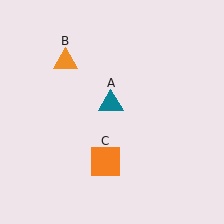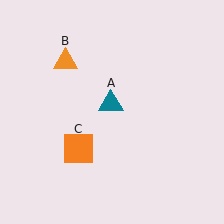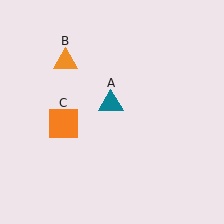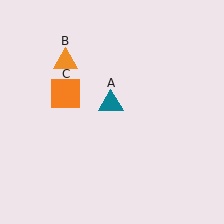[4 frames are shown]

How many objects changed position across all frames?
1 object changed position: orange square (object C).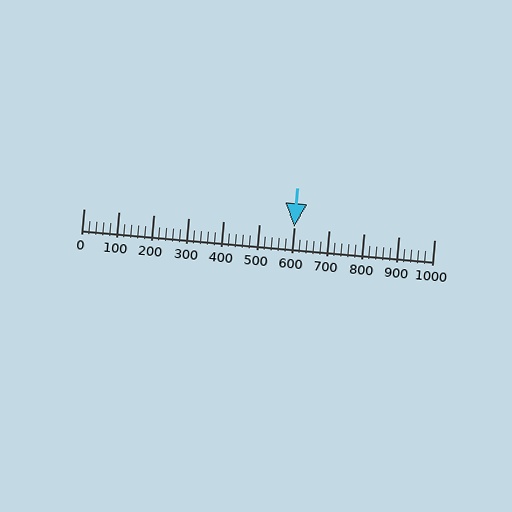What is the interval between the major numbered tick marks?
The major tick marks are spaced 100 units apart.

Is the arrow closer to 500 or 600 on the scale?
The arrow is closer to 600.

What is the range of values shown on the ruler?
The ruler shows values from 0 to 1000.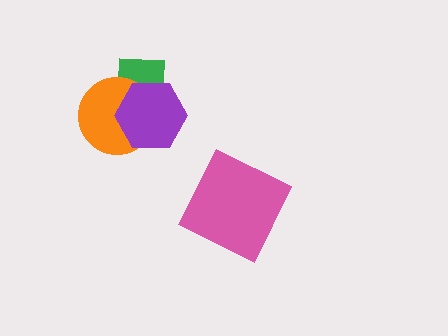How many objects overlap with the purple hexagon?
2 objects overlap with the purple hexagon.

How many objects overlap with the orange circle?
2 objects overlap with the orange circle.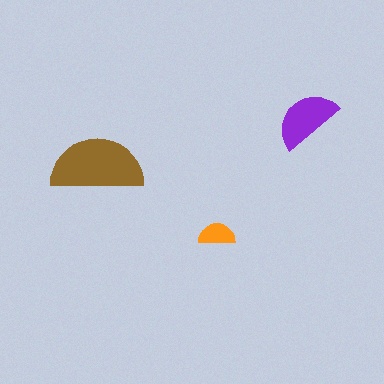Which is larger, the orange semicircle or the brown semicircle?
The brown one.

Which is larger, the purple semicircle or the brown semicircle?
The brown one.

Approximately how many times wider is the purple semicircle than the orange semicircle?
About 2 times wider.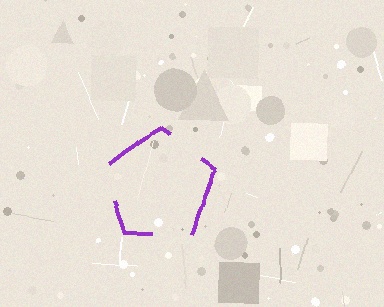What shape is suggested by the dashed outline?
The dashed outline suggests a pentagon.